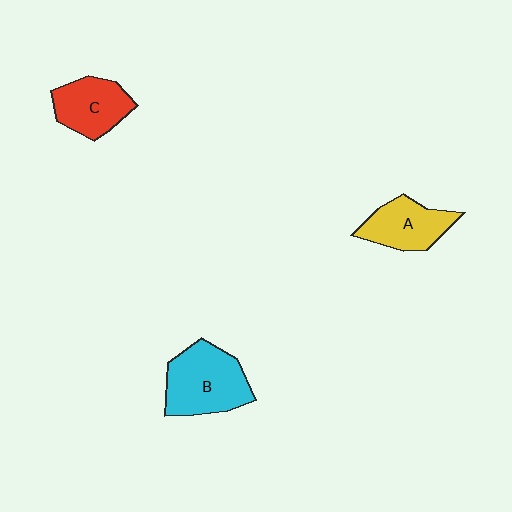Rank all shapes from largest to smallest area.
From largest to smallest: B (cyan), C (red), A (yellow).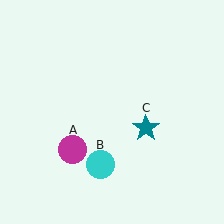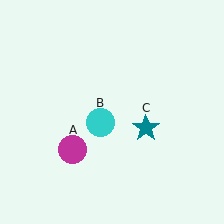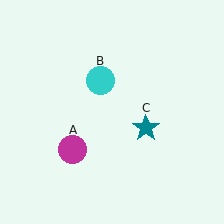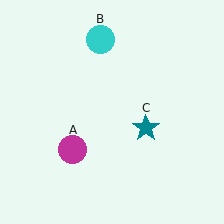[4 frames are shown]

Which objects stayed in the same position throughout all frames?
Magenta circle (object A) and teal star (object C) remained stationary.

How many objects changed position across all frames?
1 object changed position: cyan circle (object B).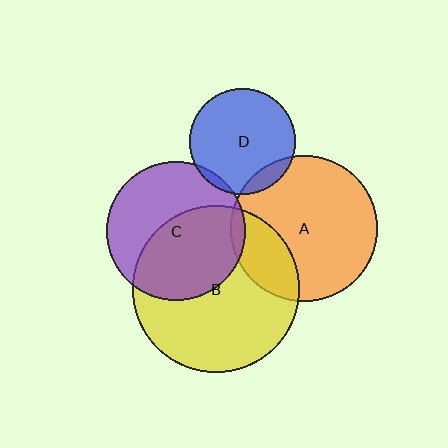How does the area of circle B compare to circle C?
Approximately 1.4 times.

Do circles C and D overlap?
Yes.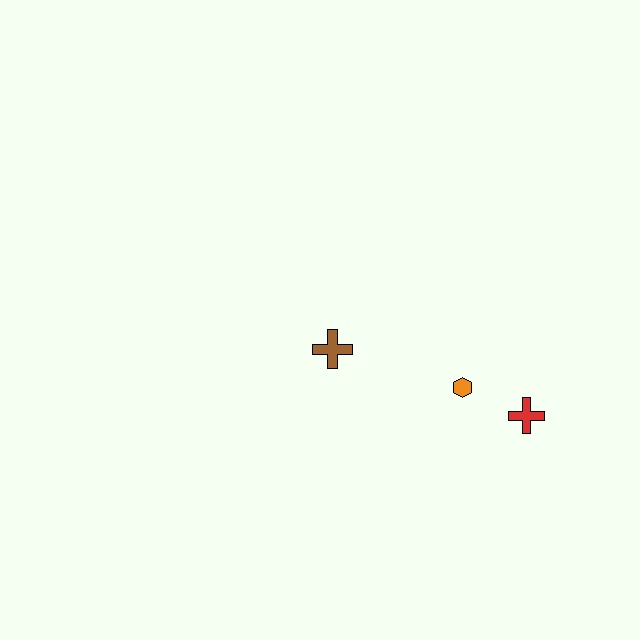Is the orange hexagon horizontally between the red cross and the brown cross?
Yes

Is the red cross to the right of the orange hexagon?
Yes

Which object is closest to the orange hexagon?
The red cross is closest to the orange hexagon.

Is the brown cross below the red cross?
No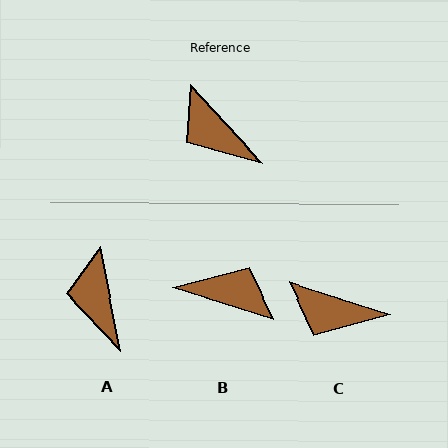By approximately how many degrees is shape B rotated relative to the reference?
Approximately 150 degrees clockwise.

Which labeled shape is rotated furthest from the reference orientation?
B, about 150 degrees away.